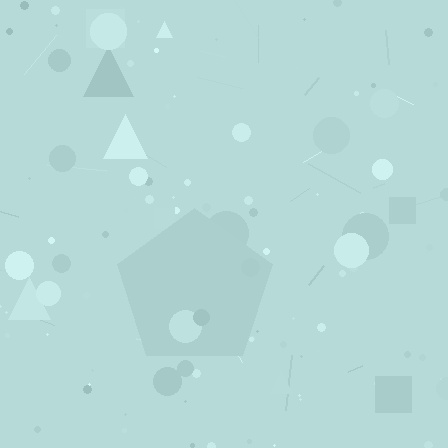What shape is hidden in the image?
A pentagon is hidden in the image.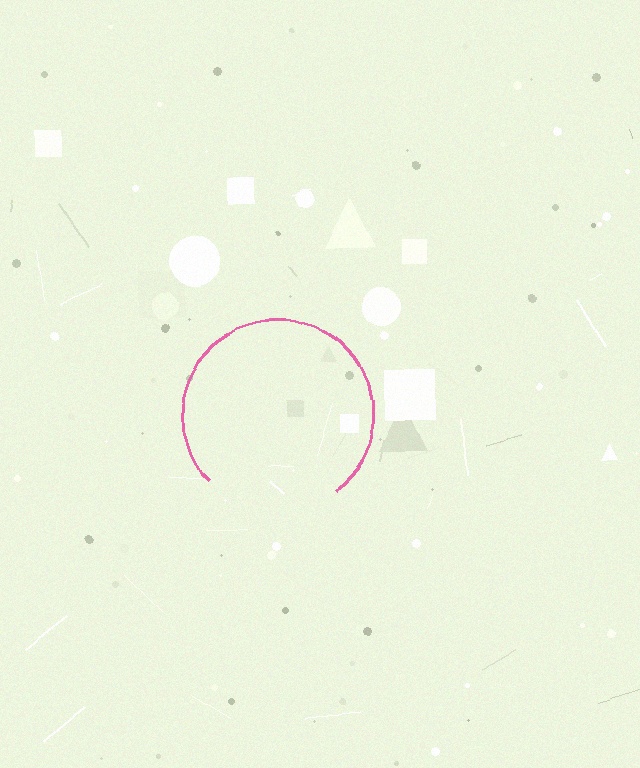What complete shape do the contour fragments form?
The contour fragments form a circle.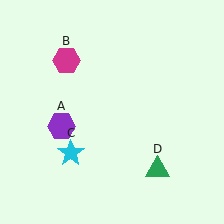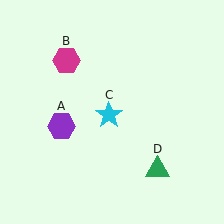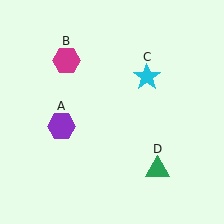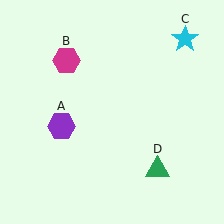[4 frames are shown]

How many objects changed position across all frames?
1 object changed position: cyan star (object C).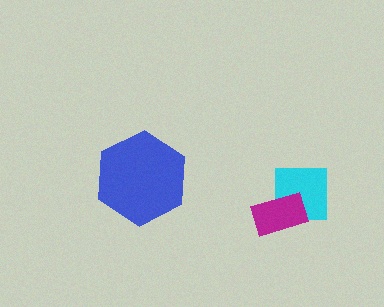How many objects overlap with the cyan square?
1 object overlaps with the cyan square.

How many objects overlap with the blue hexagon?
0 objects overlap with the blue hexagon.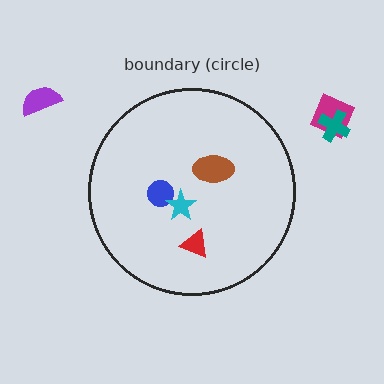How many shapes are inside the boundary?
4 inside, 3 outside.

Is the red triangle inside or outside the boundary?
Inside.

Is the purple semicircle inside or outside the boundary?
Outside.